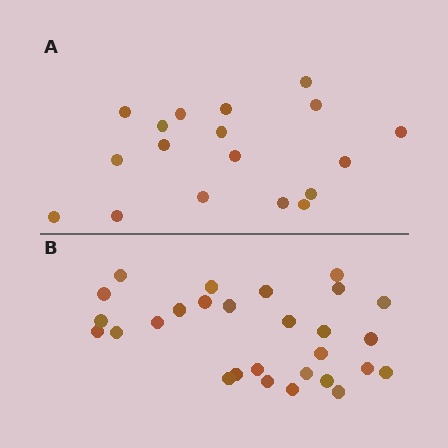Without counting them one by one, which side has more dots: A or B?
Region B (the bottom region) has more dots.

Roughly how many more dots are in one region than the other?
Region B has roughly 10 or so more dots than region A.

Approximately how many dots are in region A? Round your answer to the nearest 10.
About 20 dots. (The exact count is 18, which rounds to 20.)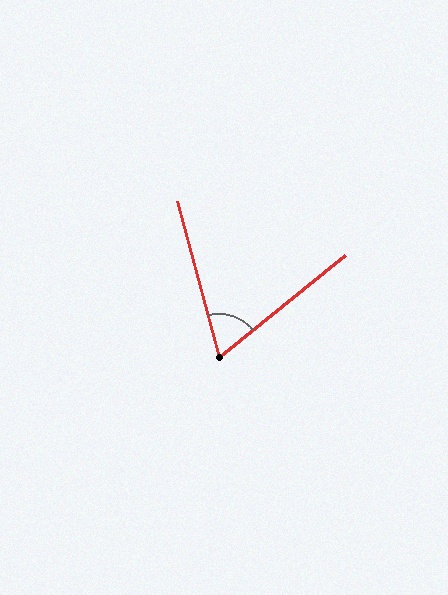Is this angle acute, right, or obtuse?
It is acute.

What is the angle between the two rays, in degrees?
Approximately 66 degrees.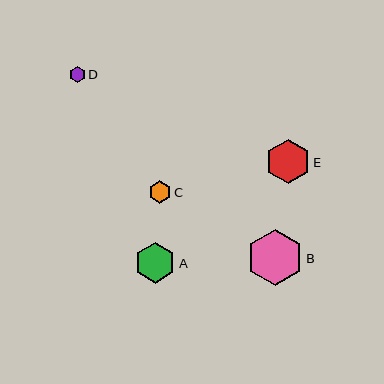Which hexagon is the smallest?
Hexagon D is the smallest with a size of approximately 16 pixels.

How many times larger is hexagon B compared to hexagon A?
Hexagon B is approximately 1.4 times the size of hexagon A.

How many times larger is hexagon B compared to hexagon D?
Hexagon B is approximately 3.5 times the size of hexagon D.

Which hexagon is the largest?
Hexagon B is the largest with a size of approximately 56 pixels.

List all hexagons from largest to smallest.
From largest to smallest: B, E, A, C, D.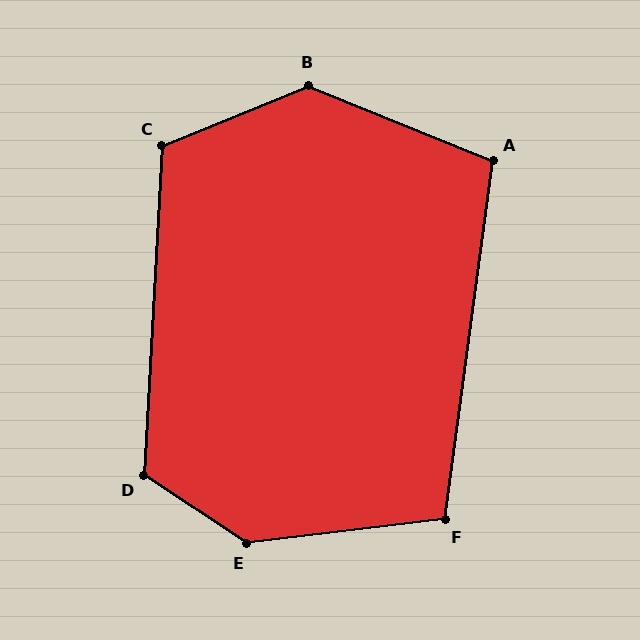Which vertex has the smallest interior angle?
F, at approximately 105 degrees.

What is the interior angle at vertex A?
Approximately 105 degrees (obtuse).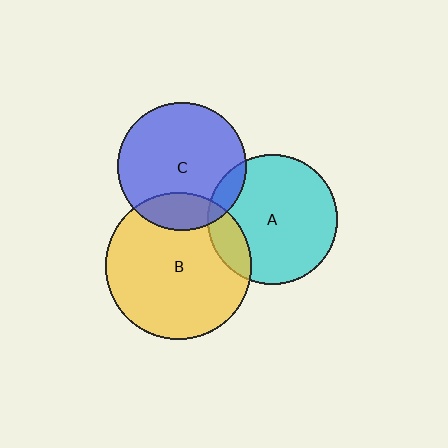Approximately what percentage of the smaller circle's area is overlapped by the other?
Approximately 20%.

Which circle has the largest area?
Circle B (yellow).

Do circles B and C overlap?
Yes.